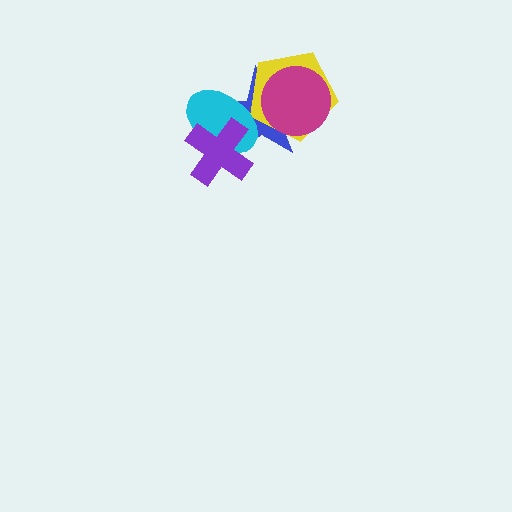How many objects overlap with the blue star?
4 objects overlap with the blue star.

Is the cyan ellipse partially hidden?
Yes, it is partially covered by another shape.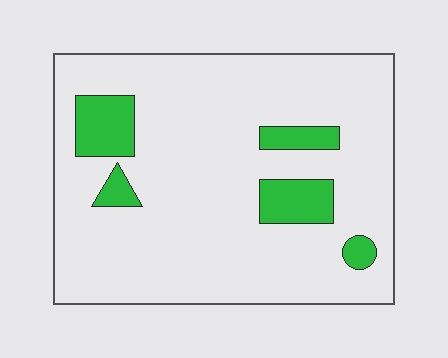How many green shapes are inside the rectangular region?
5.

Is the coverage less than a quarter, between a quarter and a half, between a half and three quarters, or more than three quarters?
Less than a quarter.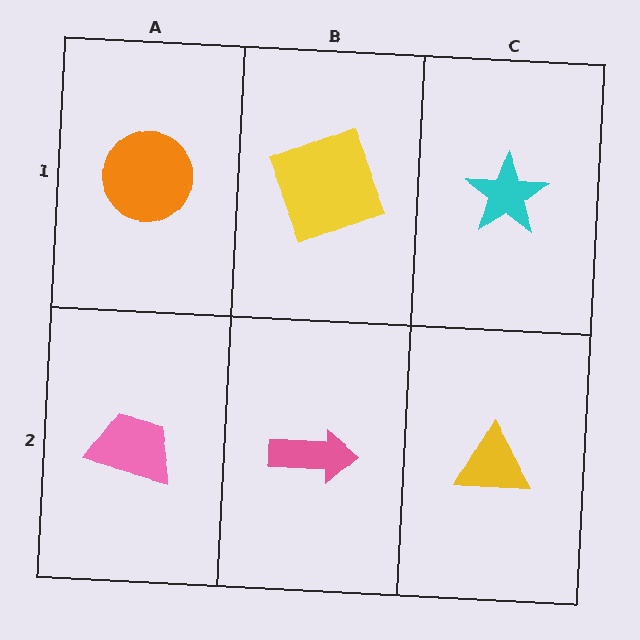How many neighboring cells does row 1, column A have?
2.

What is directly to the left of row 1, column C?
A yellow square.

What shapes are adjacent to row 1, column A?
A pink trapezoid (row 2, column A), a yellow square (row 1, column B).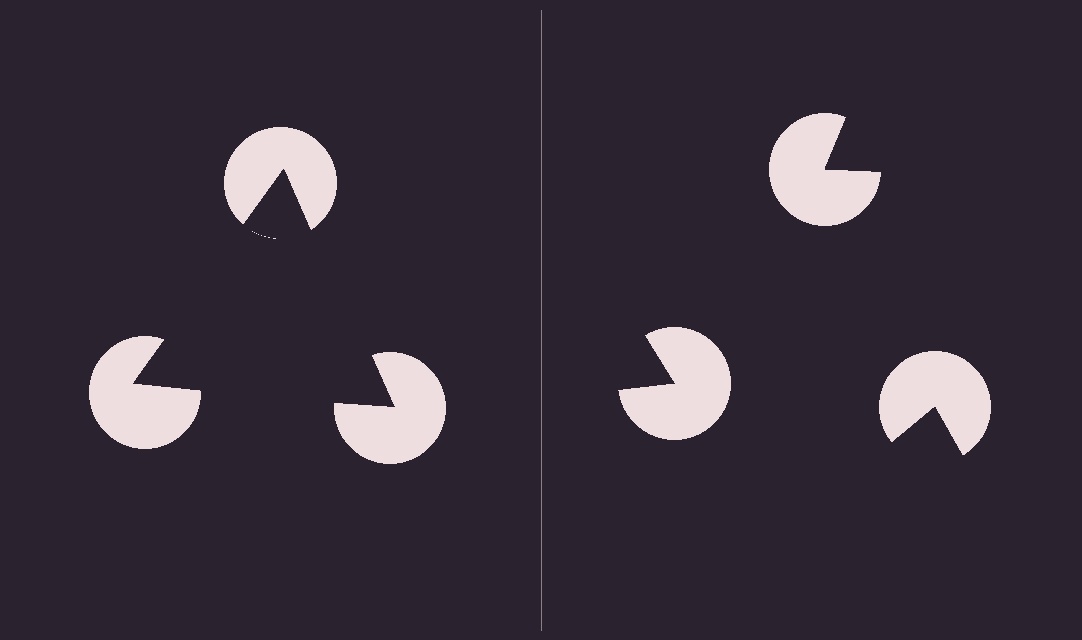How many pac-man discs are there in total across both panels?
6 — 3 on each side.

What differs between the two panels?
The pac-man discs are positioned identically on both sides; only the wedge orientations differ. On the left they align to a triangle; on the right they are misaligned.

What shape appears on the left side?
An illusory triangle.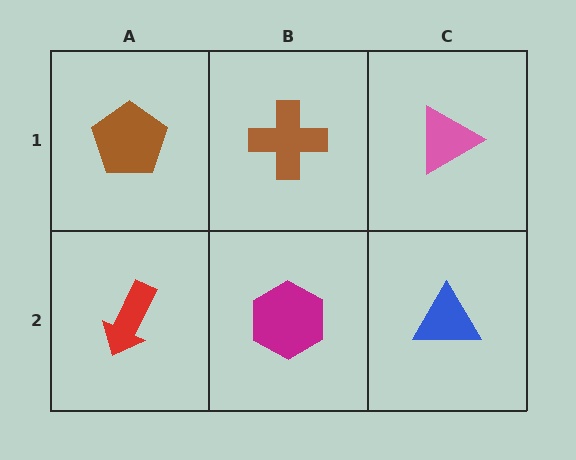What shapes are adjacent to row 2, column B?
A brown cross (row 1, column B), a red arrow (row 2, column A), a blue triangle (row 2, column C).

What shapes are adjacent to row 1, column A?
A red arrow (row 2, column A), a brown cross (row 1, column B).